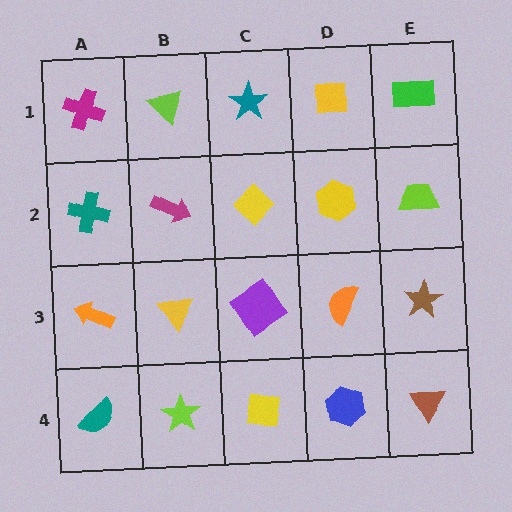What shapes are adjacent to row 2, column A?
A magenta cross (row 1, column A), an orange arrow (row 3, column A), a magenta arrow (row 2, column B).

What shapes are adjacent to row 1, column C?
A yellow diamond (row 2, column C), a lime triangle (row 1, column B), a yellow square (row 1, column D).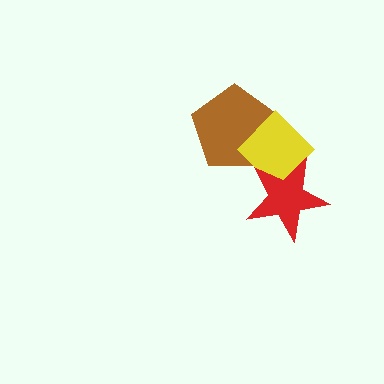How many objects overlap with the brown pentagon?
1 object overlaps with the brown pentagon.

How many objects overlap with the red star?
1 object overlaps with the red star.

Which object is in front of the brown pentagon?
The yellow diamond is in front of the brown pentagon.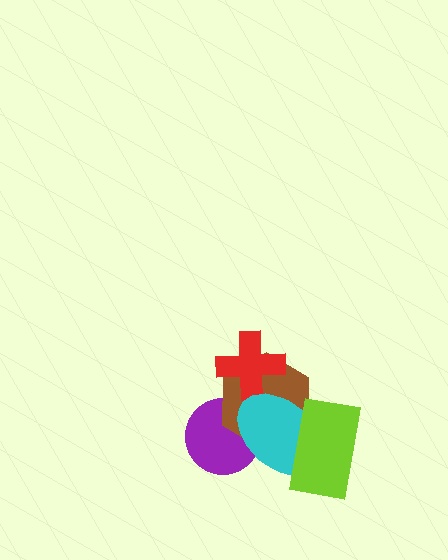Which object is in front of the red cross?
The cyan ellipse is in front of the red cross.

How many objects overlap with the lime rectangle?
2 objects overlap with the lime rectangle.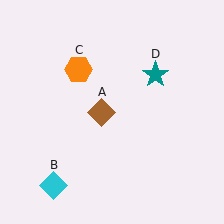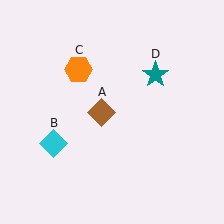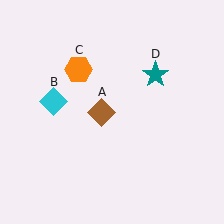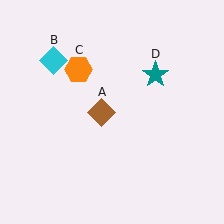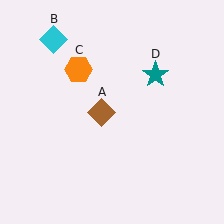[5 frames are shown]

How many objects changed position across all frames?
1 object changed position: cyan diamond (object B).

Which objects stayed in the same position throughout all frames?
Brown diamond (object A) and orange hexagon (object C) and teal star (object D) remained stationary.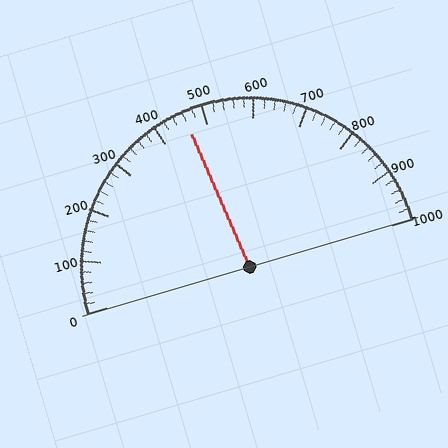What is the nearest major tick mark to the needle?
The nearest major tick mark is 500.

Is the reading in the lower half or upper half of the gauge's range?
The reading is in the lower half of the range (0 to 1000).